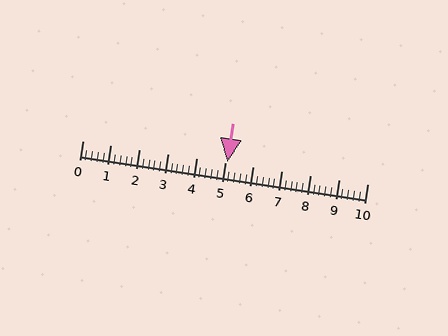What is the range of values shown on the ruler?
The ruler shows values from 0 to 10.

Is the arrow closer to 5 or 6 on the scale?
The arrow is closer to 5.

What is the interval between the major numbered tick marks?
The major tick marks are spaced 1 units apart.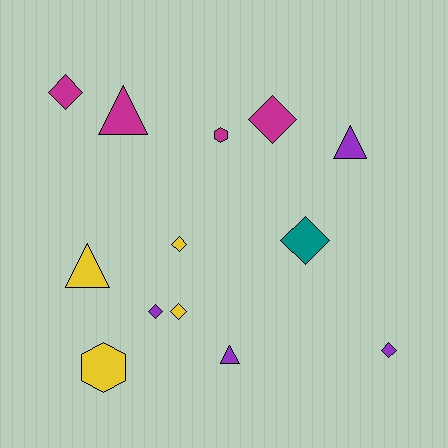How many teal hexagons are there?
There are no teal hexagons.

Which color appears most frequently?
Purple, with 4 objects.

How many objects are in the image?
There are 13 objects.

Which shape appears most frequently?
Diamond, with 7 objects.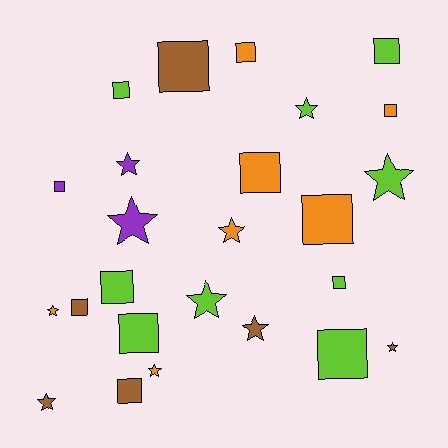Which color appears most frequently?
Lime, with 9 objects.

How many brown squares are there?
There are 3 brown squares.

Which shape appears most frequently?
Square, with 14 objects.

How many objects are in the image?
There are 25 objects.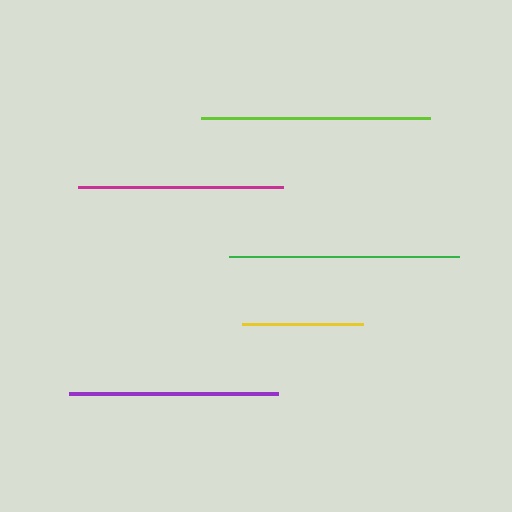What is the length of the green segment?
The green segment is approximately 230 pixels long.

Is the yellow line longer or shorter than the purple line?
The purple line is longer than the yellow line.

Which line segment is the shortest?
The yellow line is the shortest at approximately 121 pixels.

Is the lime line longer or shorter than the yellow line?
The lime line is longer than the yellow line.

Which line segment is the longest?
The green line is the longest at approximately 230 pixels.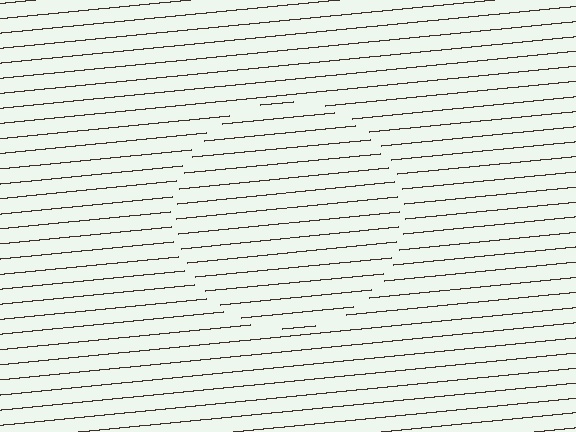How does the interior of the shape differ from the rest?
The interior of the shape contains the same grating, shifted by half a period — the contour is defined by the phase discontinuity where line-ends from the inner and outer gratings abut.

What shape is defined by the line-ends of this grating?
An illusory circle. The interior of the shape contains the same grating, shifted by half a period — the contour is defined by the phase discontinuity where line-ends from the inner and outer gratings abut.